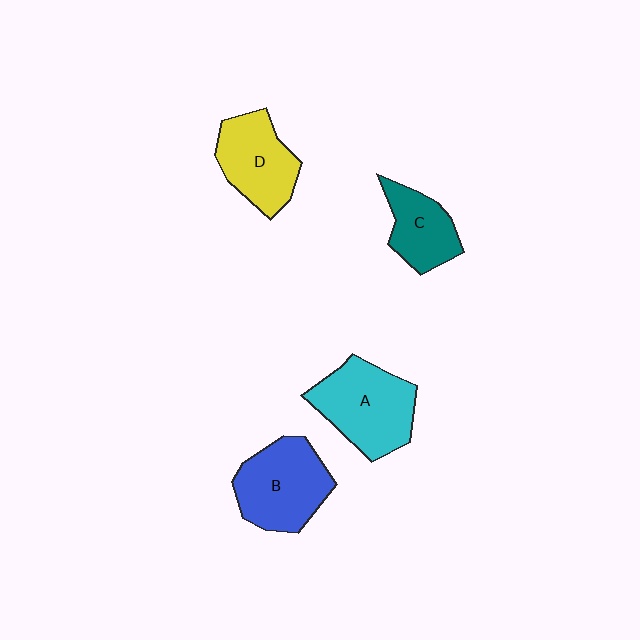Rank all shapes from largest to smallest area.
From largest to smallest: A (cyan), B (blue), D (yellow), C (teal).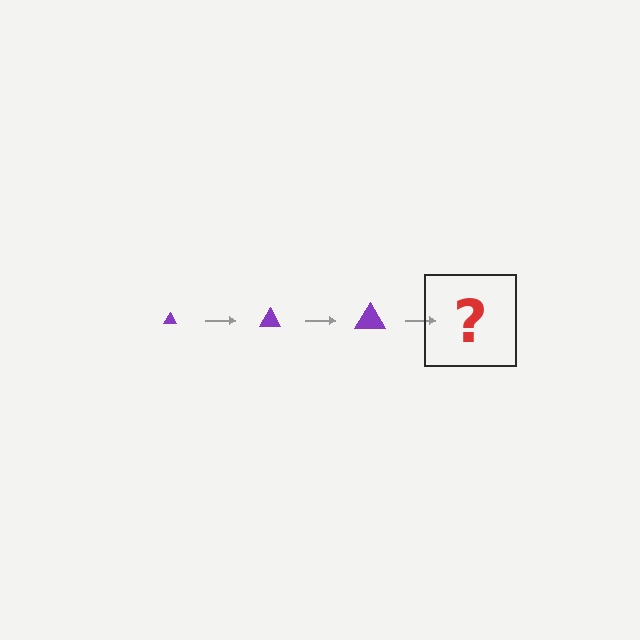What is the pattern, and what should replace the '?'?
The pattern is that the triangle gets progressively larger each step. The '?' should be a purple triangle, larger than the previous one.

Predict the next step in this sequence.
The next step is a purple triangle, larger than the previous one.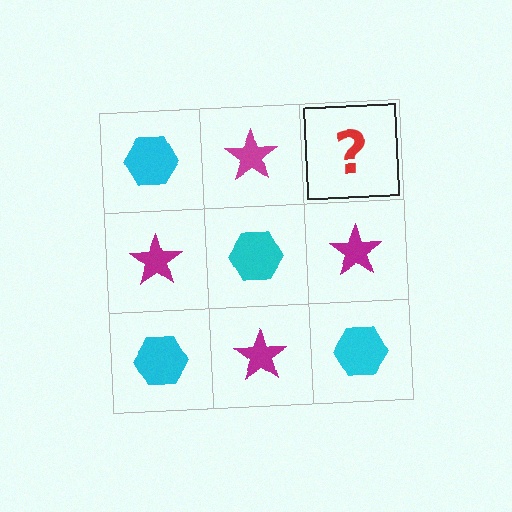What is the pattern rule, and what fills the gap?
The rule is that it alternates cyan hexagon and magenta star in a checkerboard pattern. The gap should be filled with a cyan hexagon.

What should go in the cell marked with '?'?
The missing cell should contain a cyan hexagon.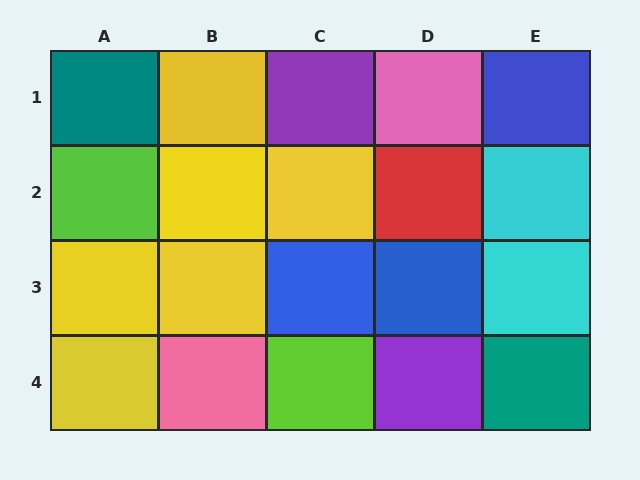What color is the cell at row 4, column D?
Purple.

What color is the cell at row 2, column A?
Lime.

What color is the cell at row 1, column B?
Yellow.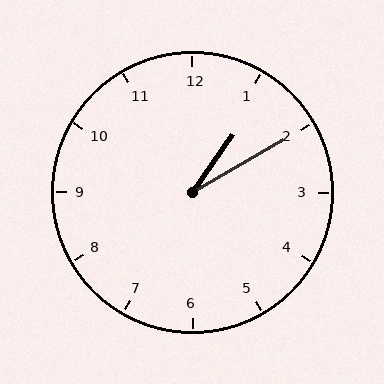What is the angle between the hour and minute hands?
Approximately 25 degrees.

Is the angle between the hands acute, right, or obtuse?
It is acute.